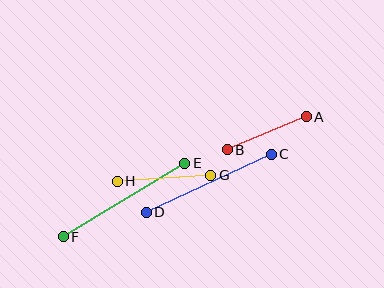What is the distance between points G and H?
The distance is approximately 94 pixels.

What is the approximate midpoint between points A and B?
The midpoint is at approximately (267, 133) pixels.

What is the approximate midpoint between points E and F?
The midpoint is at approximately (124, 200) pixels.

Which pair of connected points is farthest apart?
Points E and F are farthest apart.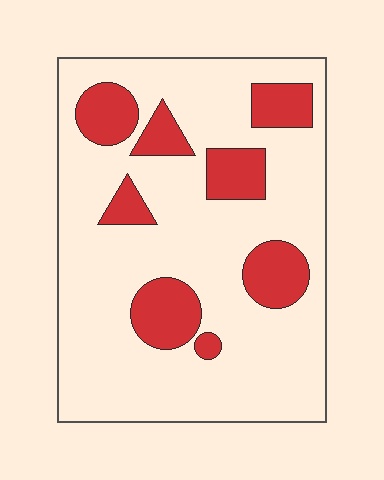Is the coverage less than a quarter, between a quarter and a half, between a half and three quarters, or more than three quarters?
Less than a quarter.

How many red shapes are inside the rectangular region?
8.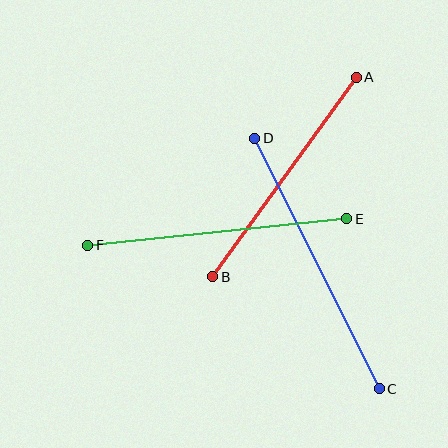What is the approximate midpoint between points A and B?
The midpoint is at approximately (284, 177) pixels.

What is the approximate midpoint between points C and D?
The midpoint is at approximately (317, 264) pixels.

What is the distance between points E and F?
The distance is approximately 261 pixels.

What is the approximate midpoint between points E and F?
The midpoint is at approximately (217, 232) pixels.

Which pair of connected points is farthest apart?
Points C and D are farthest apart.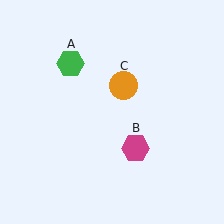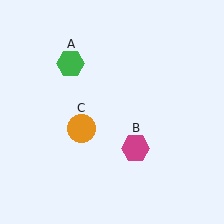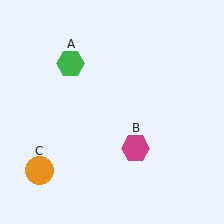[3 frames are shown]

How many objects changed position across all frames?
1 object changed position: orange circle (object C).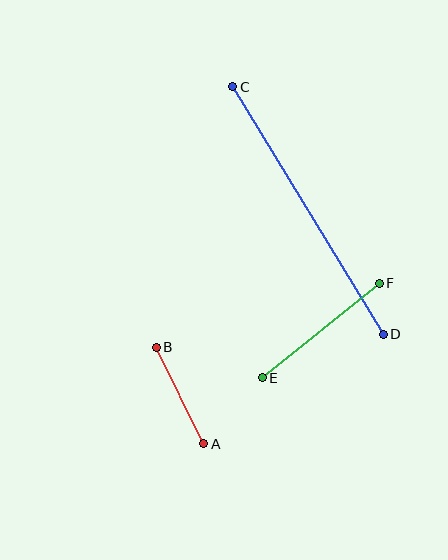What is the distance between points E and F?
The distance is approximately 150 pixels.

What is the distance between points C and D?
The distance is approximately 290 pixels.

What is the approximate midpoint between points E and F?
The midpoint is at approximately (321, 330) pixels.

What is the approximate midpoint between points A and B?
The midpoint is at approximately (180, 396) pixels.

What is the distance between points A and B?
The distance is approximately 107 pixels.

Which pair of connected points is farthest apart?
Points C and D are farthest apart.